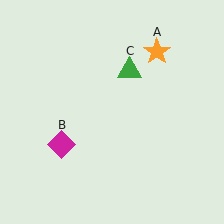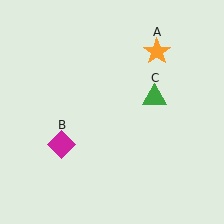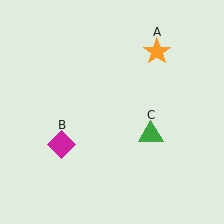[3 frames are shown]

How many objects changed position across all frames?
1 object changed position: green triangle (object C).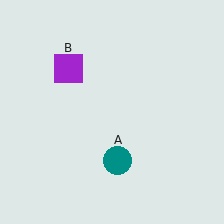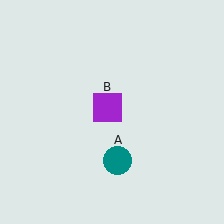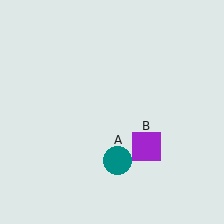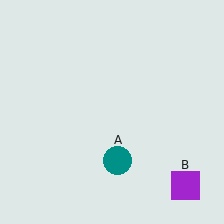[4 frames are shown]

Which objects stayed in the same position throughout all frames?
Teal circle (object A) remained stationary.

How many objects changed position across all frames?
1 object changed position: purple square (object B).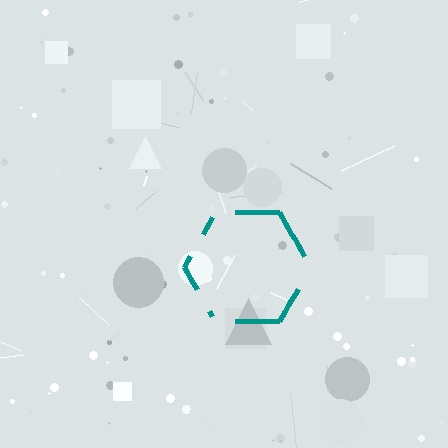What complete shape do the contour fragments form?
The contour fragments form a hexagon.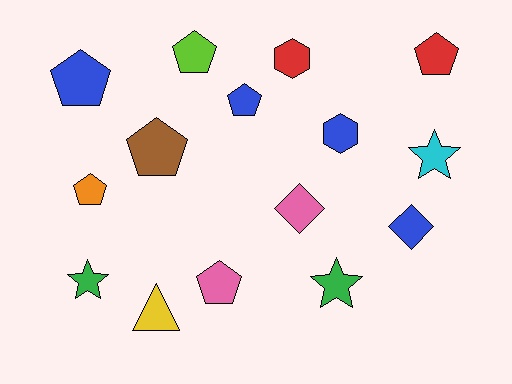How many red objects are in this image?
There are 2 red objects.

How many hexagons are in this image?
There are 2 hexagons.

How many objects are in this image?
There are 15 objects.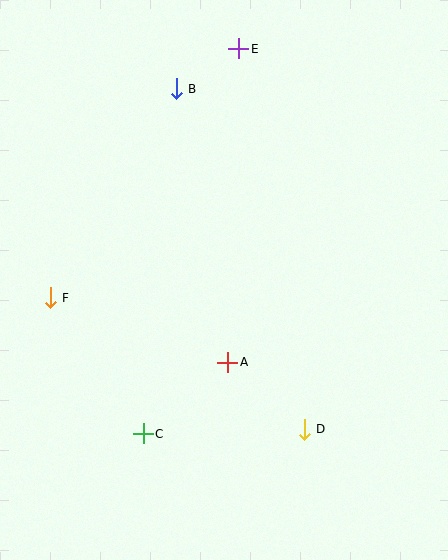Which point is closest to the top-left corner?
Point B is closest to the top-left corner.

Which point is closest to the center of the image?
Point A at (228, 362) is closest to the center.